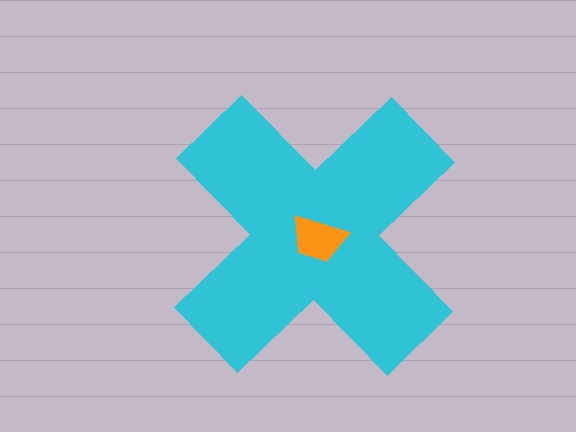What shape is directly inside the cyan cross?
The orange trapezoid.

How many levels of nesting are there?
2.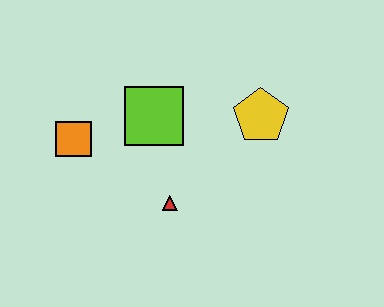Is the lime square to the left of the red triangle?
Yes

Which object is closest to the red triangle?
The lime square is closest to the red triangle.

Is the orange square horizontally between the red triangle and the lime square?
No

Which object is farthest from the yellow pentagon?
The orange square is farthest from the yellow pentagon.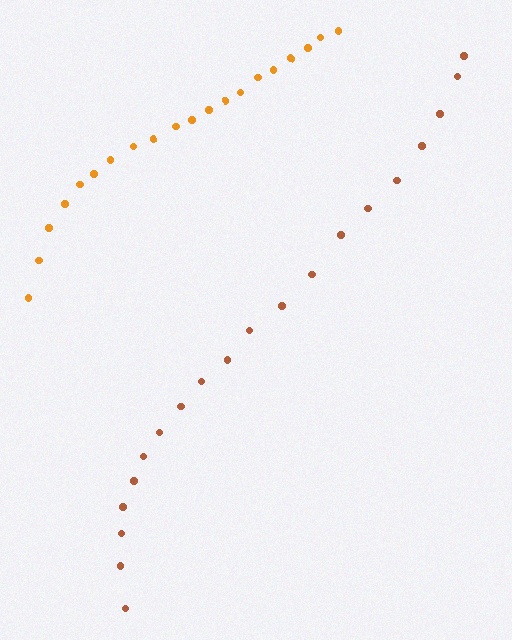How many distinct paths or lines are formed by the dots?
There are 2 distinct paths.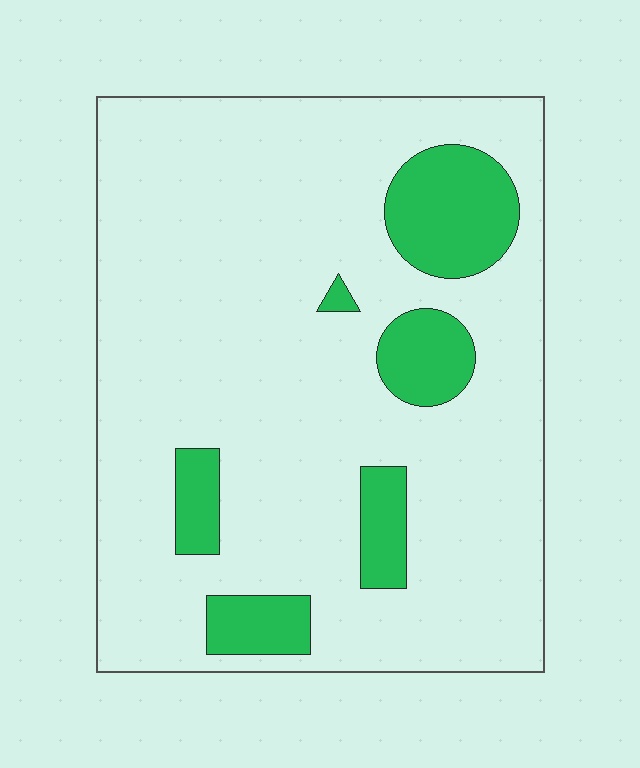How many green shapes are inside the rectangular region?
6.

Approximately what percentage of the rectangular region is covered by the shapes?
Approximately 15%.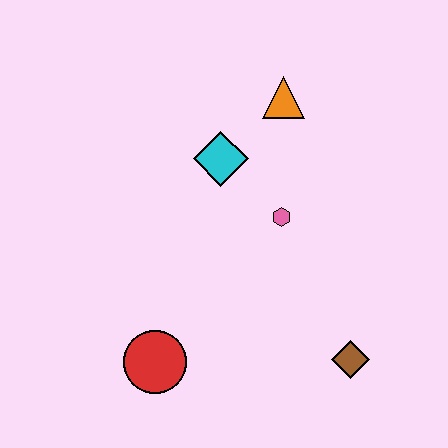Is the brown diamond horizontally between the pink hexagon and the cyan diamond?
No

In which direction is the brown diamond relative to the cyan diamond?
The brown diamond is below the cyan diamond.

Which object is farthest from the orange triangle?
The red circle is farthest from the orange triangle.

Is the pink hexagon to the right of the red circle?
Yes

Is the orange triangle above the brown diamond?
Yes